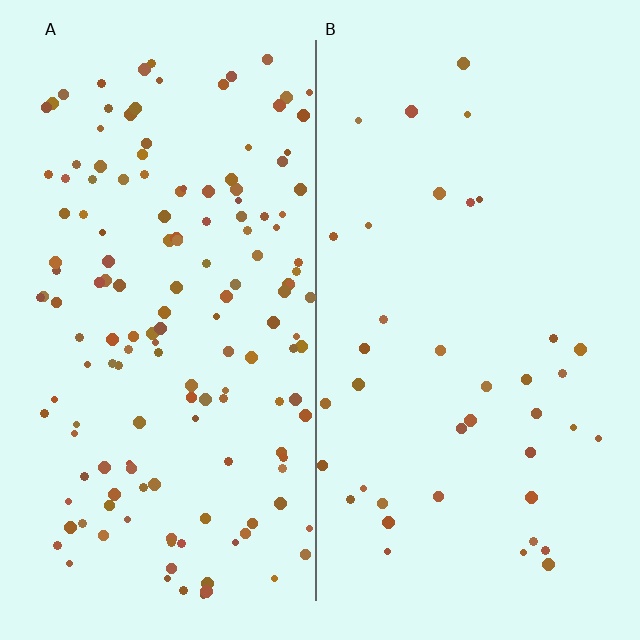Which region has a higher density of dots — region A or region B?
A (the left).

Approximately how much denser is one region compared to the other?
Approximately 3.9× — region A over region B.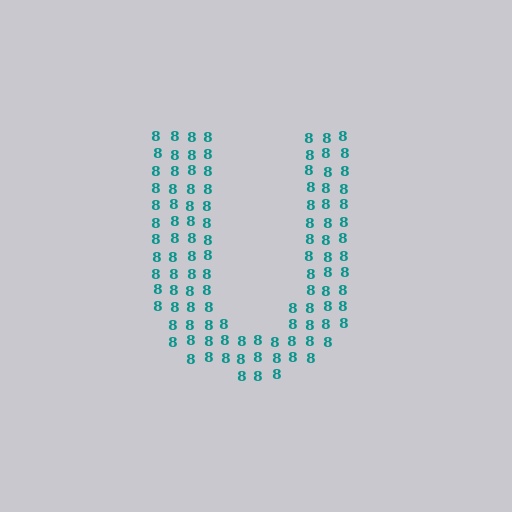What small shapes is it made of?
It is made of small digit 8's.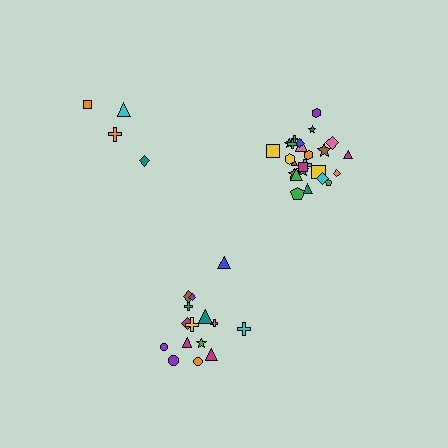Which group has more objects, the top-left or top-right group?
The top-right group.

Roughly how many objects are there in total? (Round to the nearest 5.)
Roughly 45 objects in total.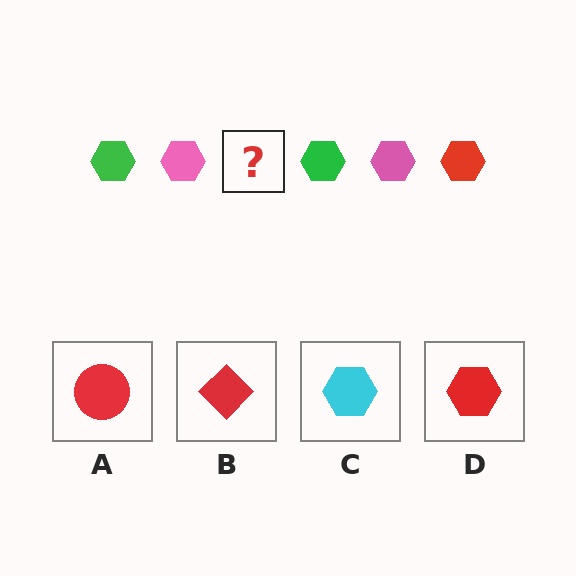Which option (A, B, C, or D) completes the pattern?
D.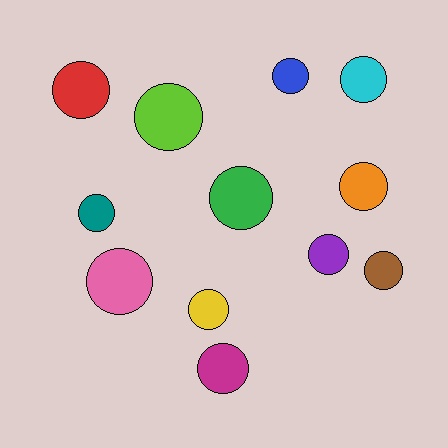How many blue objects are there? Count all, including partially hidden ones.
There is 1 blue object.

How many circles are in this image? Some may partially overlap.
There are 12 circles.